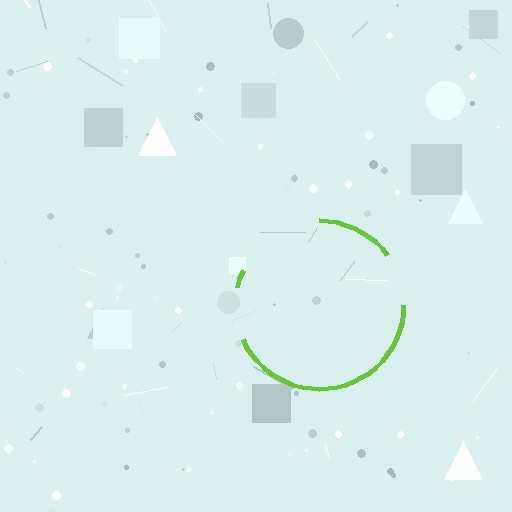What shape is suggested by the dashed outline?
The dashed outline suggests a circle.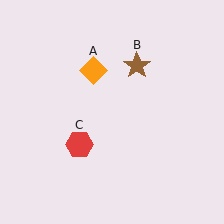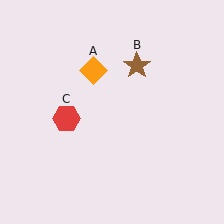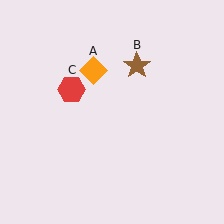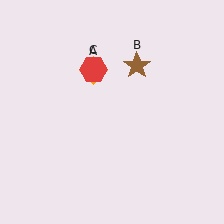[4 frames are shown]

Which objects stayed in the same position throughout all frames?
Orange diamond (object A) and brown star (object B) remained stationary.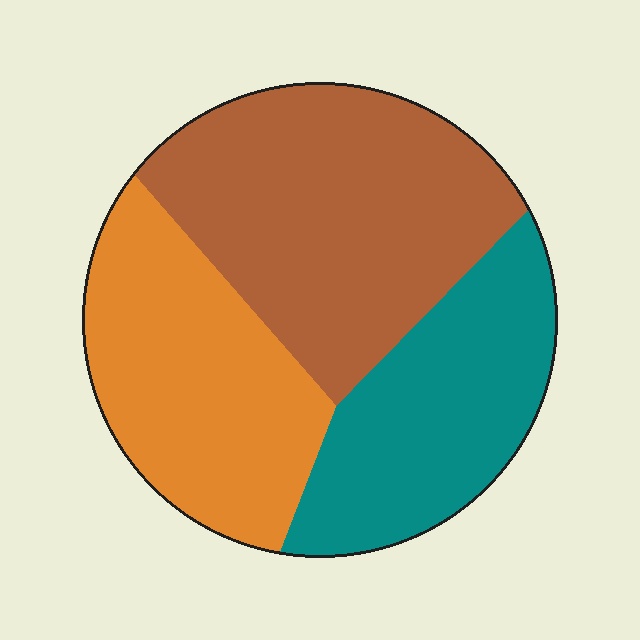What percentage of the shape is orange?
Orange covers about 30% of the shape.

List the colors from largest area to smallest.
From largest to smallest: brown, orange, teal.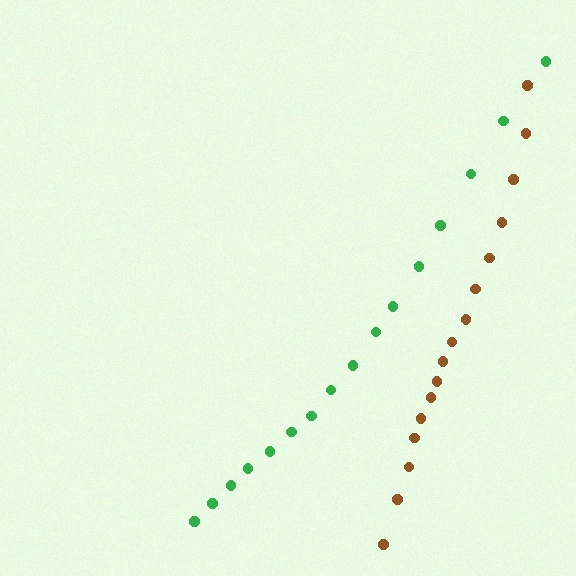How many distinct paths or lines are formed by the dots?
There are 2 distinct paths.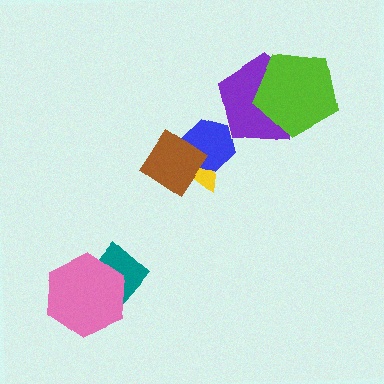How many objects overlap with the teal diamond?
1 object overlaps with the teal diamond.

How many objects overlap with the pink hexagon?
1 object overlaps with the pink hexagon.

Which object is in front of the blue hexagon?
The brown diamond is in front of the blue hexagon.